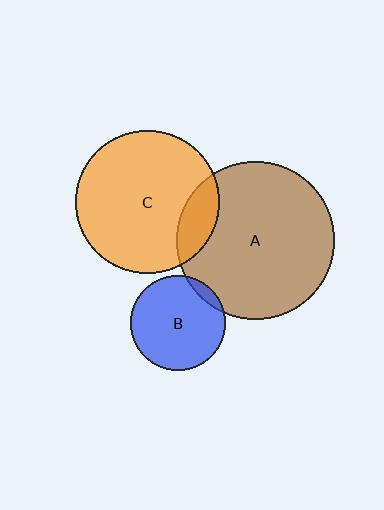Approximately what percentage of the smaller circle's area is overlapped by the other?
Approximately 15%.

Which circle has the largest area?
Circle A (brown).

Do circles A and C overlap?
Yes.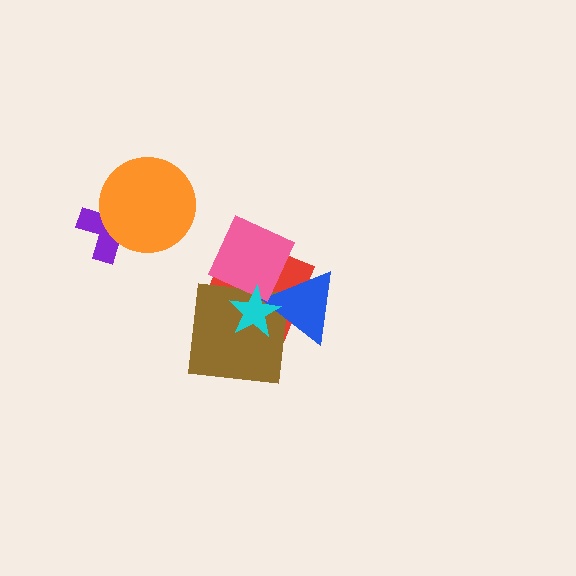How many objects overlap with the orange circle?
1 object overlaps with the orange circle.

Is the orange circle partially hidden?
No, no other shape covers it.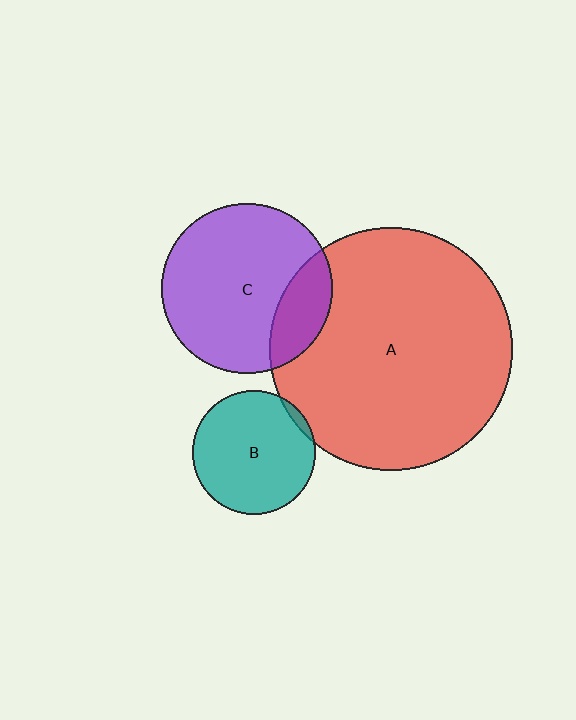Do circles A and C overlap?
Yes.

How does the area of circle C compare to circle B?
Approximately 1.9 times.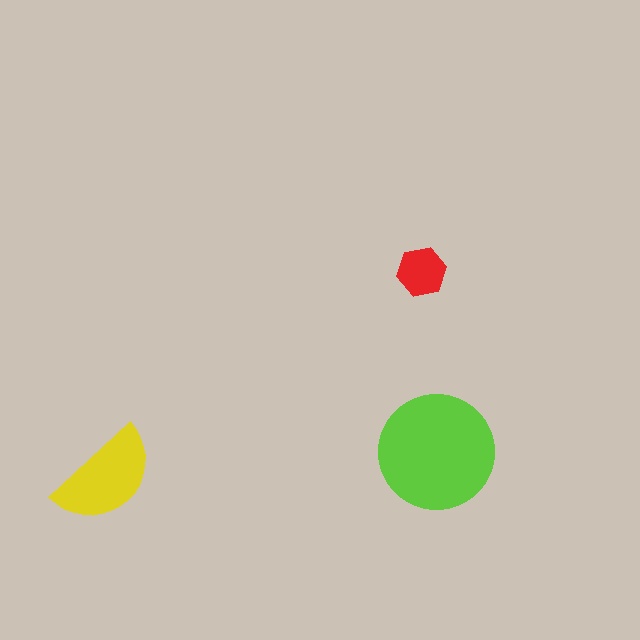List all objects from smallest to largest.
The red hexagon, the yellow semicircle, the lime circle.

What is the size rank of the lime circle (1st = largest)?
1st.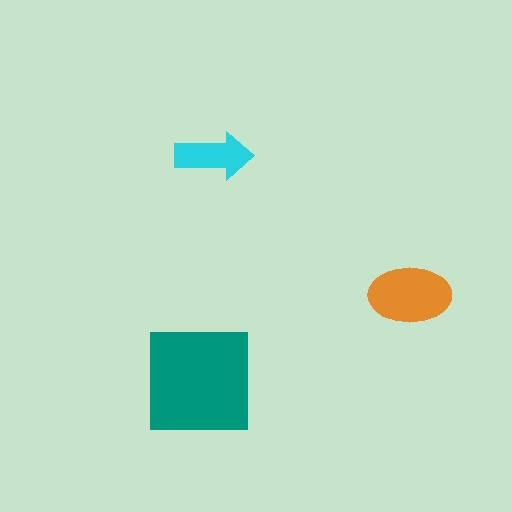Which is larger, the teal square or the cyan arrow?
The teal square.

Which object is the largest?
The teal square.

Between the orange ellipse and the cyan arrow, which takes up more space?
The orange ellipse.